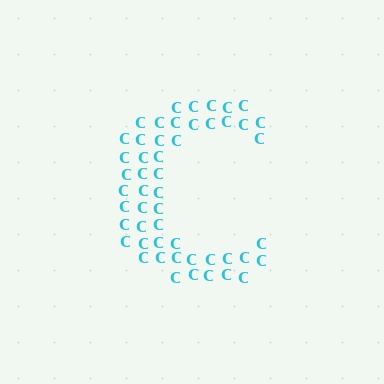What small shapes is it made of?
It is made of small letter C's.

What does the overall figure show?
The overall figure shows the letter C.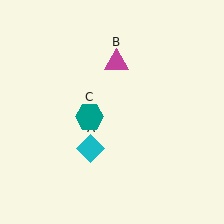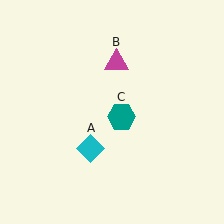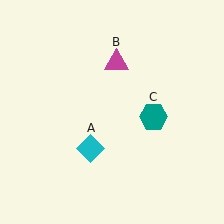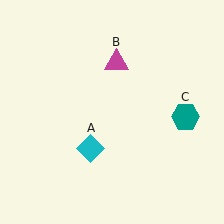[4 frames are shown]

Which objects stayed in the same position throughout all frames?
Cyan diamond (object A) and magenta triangle (object B) remained stationary.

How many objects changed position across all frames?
1 object changed position: teal hexagon (object C).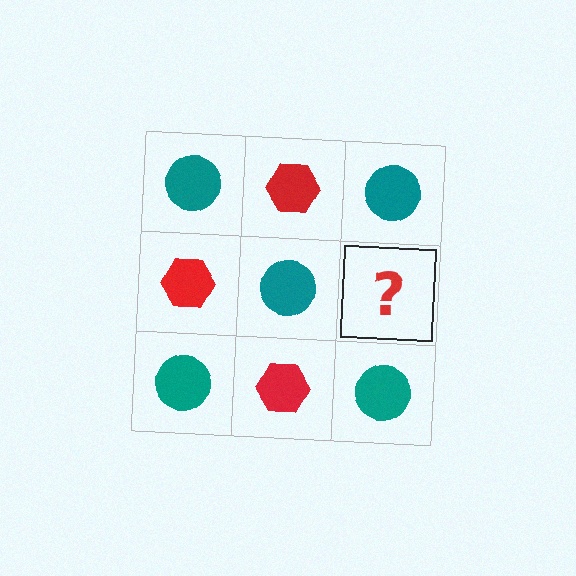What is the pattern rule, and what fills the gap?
The rule is that it alternates teal circle and red hexagon in a checkerboard pattern. The gap should be filled with a red hexagon.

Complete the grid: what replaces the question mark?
The question mark should be replaced with a red hexagon.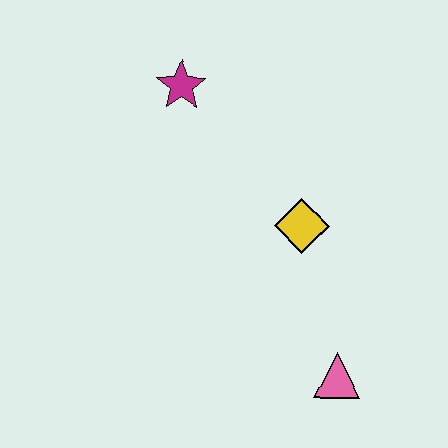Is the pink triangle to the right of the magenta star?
Yes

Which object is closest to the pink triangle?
The yellow diamond is closest to the pink triangle.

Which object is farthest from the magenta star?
The pink triangle is farthest from the magenta star.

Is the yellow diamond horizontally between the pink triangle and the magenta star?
Yes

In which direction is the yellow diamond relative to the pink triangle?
The yellow diamond is above the pink triangle.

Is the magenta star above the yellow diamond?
Yes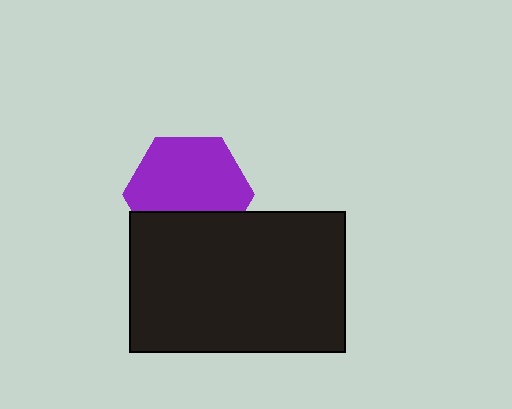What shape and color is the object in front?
The object in front is a black rectangle.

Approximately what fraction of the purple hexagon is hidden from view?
Roughly 32% of the purple hexagon is hidden behind the black rectangle.